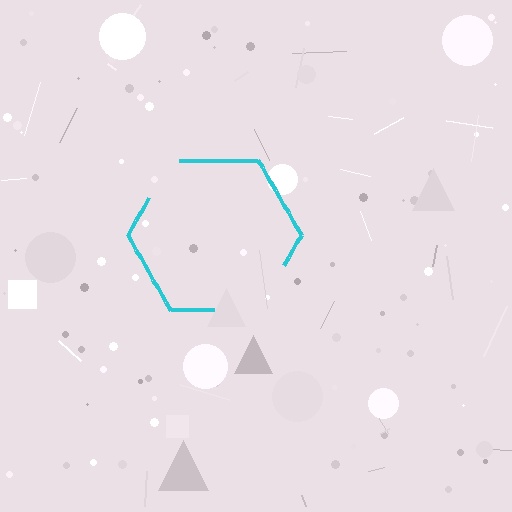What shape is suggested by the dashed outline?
The dashed outline suggests a hexagon.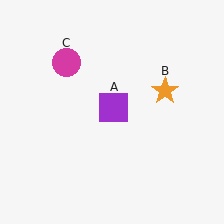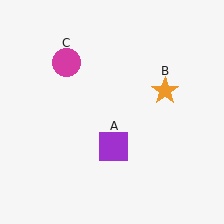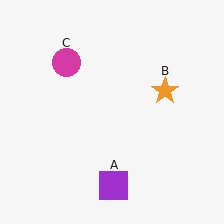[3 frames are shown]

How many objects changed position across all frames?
1 object changed position: purple square (object A).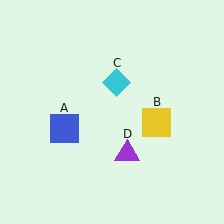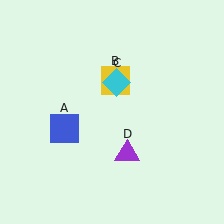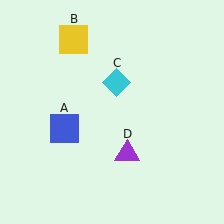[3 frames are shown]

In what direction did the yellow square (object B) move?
The yellow square (object B) moved up and to the left.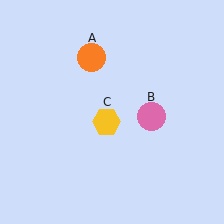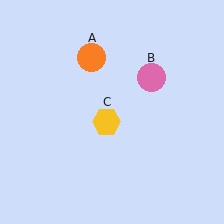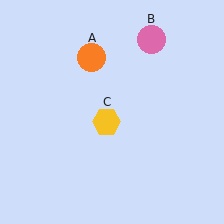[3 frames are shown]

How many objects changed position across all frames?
1 object changed position: pink circle (object B).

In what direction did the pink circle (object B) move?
The pink circle (object B) moved up.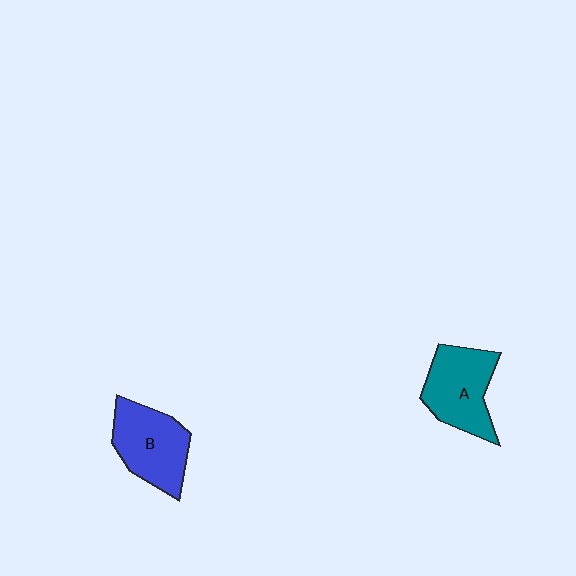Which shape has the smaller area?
Shape A (teal).